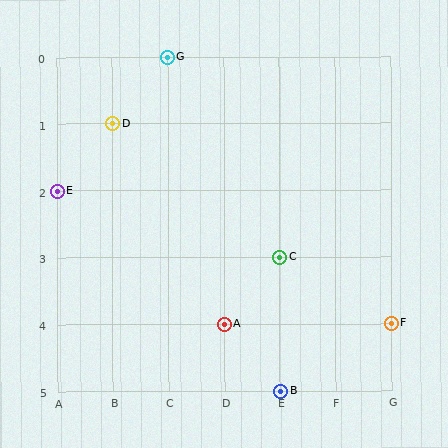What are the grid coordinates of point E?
Point E is at grid coordinates (A, 2).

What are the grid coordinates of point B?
Point B is at grid coordinates (E, 5).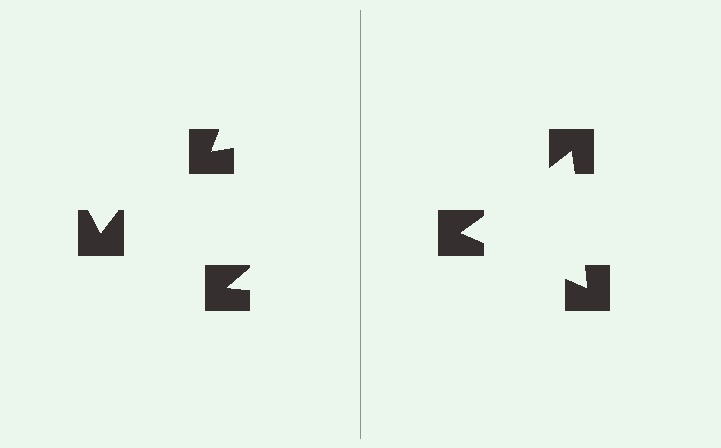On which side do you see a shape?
An illusory triangle appears on the right side. On the left side the wedge cuts are rotated, so no coherent shape forms.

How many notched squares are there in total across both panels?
6 — 3 on each side.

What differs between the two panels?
The notched squares are positioned identically on both sides; only the wedge orientations differ. On the right they align to a triangle; on the left they are misaligned.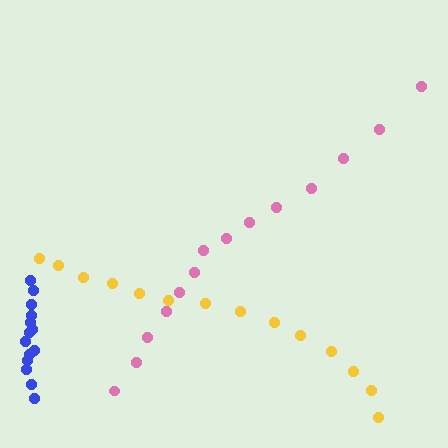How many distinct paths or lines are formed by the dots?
There are 3 distinct paths.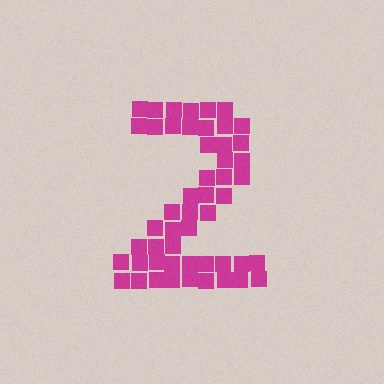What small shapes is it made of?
It is made of small squares.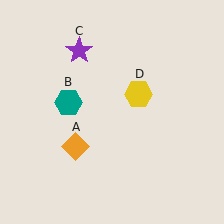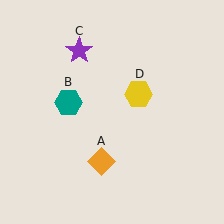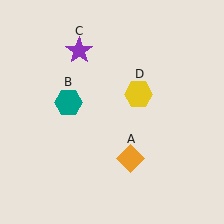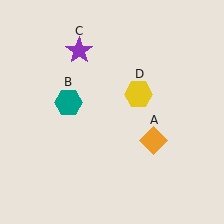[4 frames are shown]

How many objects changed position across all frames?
1 object changed position: orange diamond (object A).